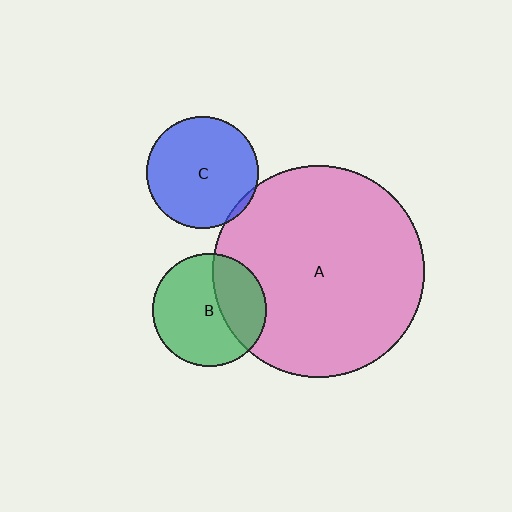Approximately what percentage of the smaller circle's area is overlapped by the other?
Approximately 5%.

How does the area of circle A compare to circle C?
Approximately 3.6 times.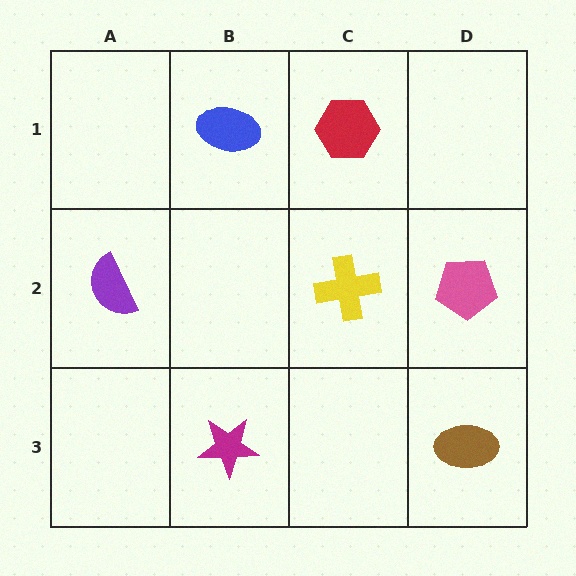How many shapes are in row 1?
2 shapes.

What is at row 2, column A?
A purple semicircle.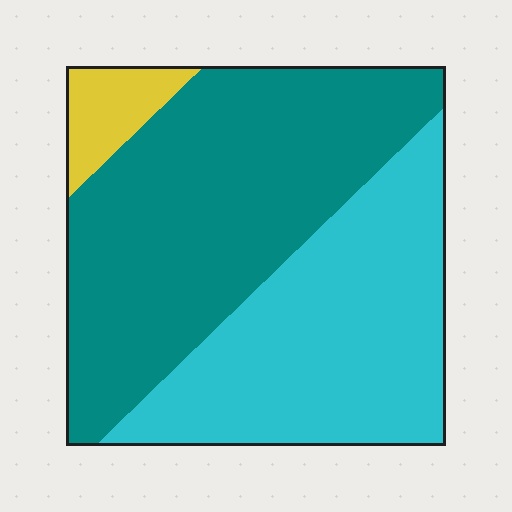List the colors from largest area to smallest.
From largest to smallest: teal, cyan, yellow.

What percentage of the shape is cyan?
Cyan covers around 40% of the shape.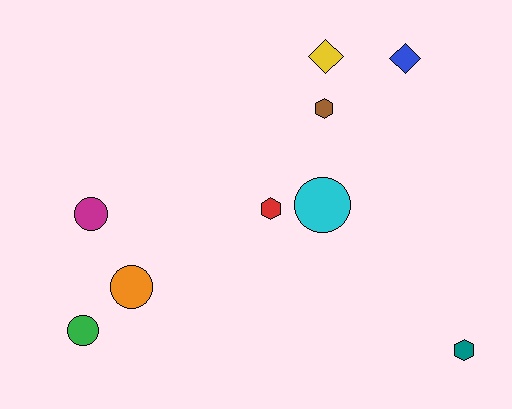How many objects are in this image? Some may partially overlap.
There are 9 objects.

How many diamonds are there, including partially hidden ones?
There are 2 diamonds.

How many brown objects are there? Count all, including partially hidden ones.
There is 1 brown object.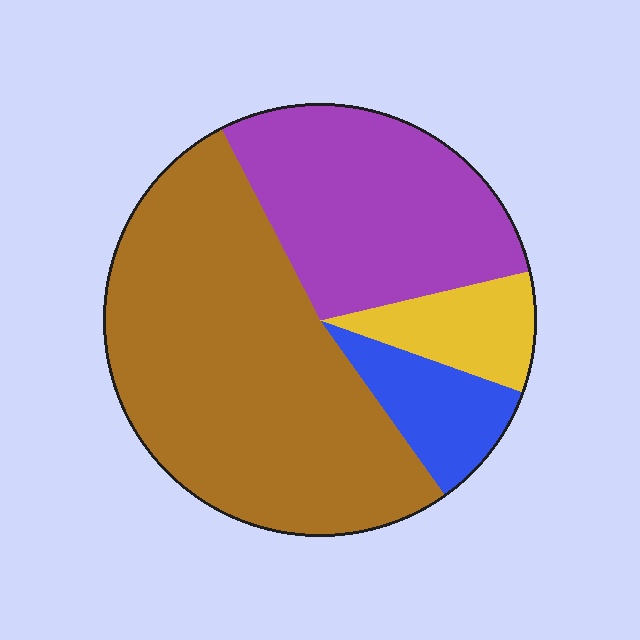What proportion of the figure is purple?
Purple covers 29% of the figure.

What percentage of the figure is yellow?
Yellow takes up about one tenth (1/10) of the figure.